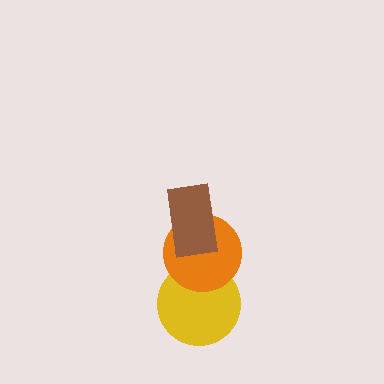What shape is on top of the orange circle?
The brown rectangle is on top of the orange circle.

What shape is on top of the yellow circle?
The orange circle is on top of the yellow circle.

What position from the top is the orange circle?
The orange circle is 2nd from the top.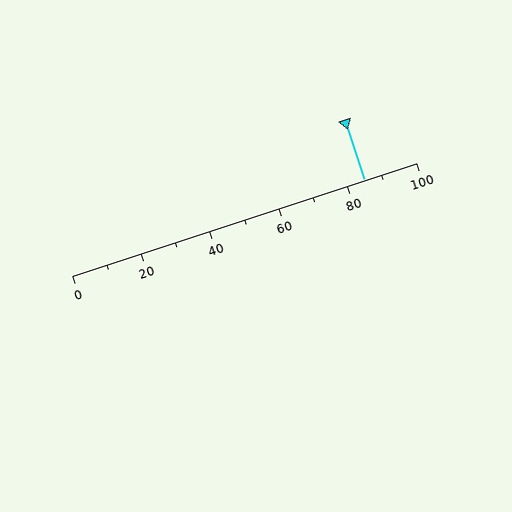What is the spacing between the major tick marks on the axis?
The major ticks are spaced 20 apart.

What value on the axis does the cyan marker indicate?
The marker indicates approximately 85.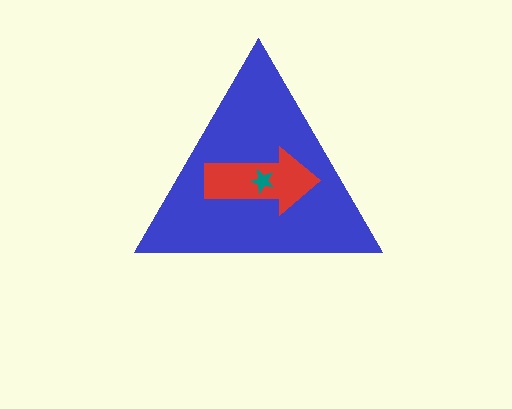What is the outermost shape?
The blue triangle.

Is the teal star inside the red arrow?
Yes.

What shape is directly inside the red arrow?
The teal star.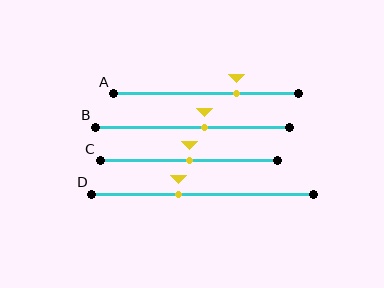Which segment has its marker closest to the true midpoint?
Segment C has its marker closest to the true midpoint.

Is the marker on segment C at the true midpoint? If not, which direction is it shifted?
Yes, the marker on segment C is at the true midpoint.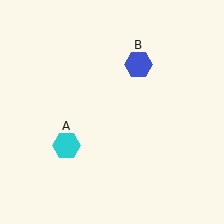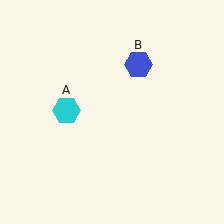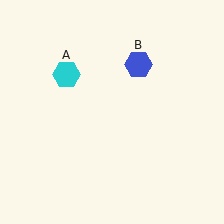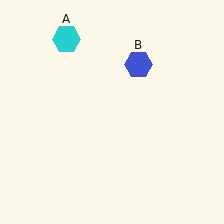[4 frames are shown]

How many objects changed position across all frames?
1 object changed position: cyan hexagon (object A).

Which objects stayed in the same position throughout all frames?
Blue hexagon (object B) remained stationary.